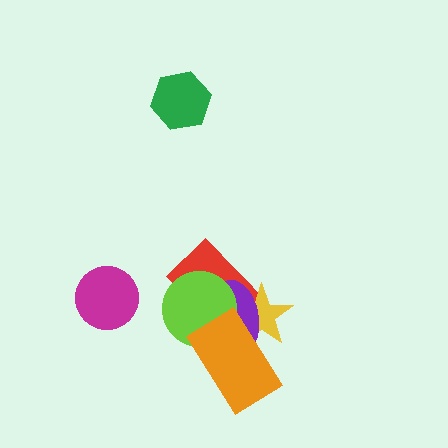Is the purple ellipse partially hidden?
Yes, it is partially covered by another shape.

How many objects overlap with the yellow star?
4 objects overlap with the yellow star.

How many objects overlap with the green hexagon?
0 objects overlap with the green hexagon.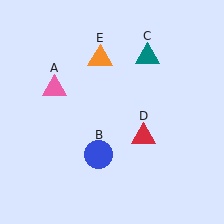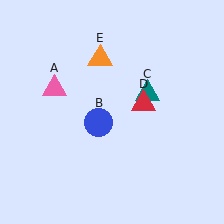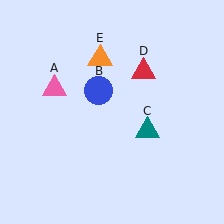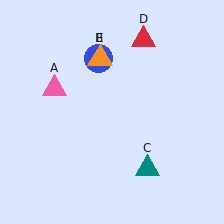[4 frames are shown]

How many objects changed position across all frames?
3 objects changed position: blue circle (object B), teal triangle (object C), red triangle (object D).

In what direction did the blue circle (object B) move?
The blue circle (object B) moved up.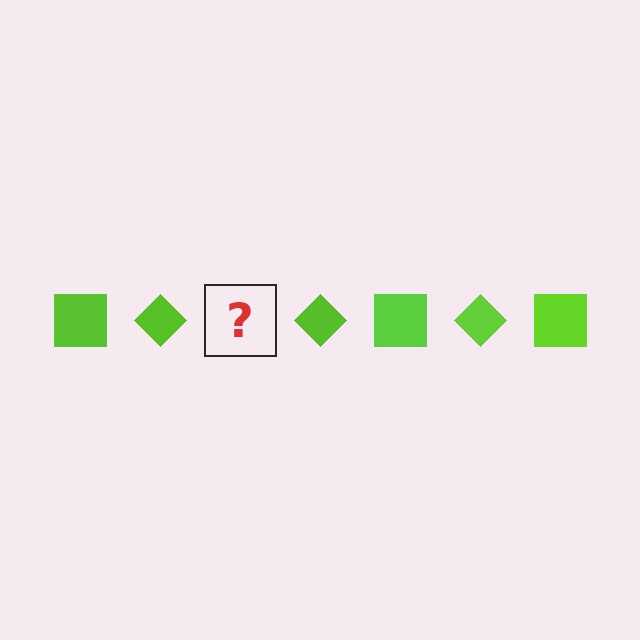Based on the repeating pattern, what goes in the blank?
The blank should be a lime square.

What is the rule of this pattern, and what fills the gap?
The rule is that the pattern cycles through square, diamond shapes in lime. The gap should be filled with a lime square.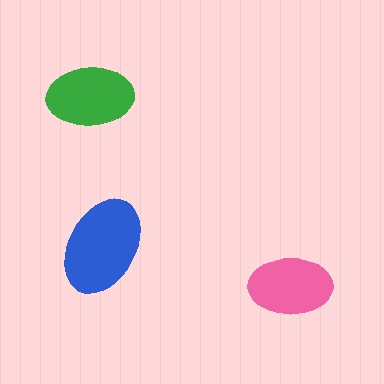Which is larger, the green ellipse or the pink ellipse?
The green one.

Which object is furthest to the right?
The pink ellipse is rightmost.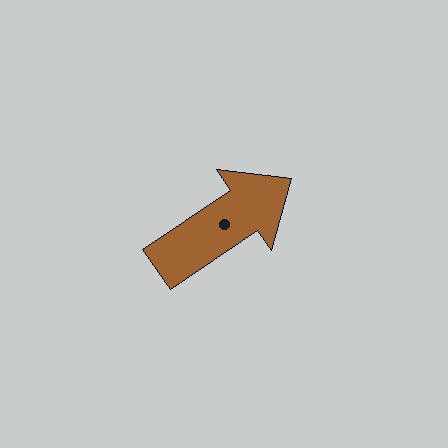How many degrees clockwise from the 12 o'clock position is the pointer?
Approximately 56 degrees.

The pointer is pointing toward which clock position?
Roughly 2 o'clock.